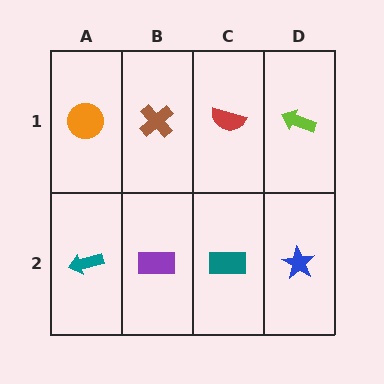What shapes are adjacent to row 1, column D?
A blue star (row 2, column D), a red semicircle (row 1, column C).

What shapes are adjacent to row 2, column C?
A red semicircle (row 1, column C), a purple rectangle (row 2, column B), a blue star (row 2, column D).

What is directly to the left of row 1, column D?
A red semicircle.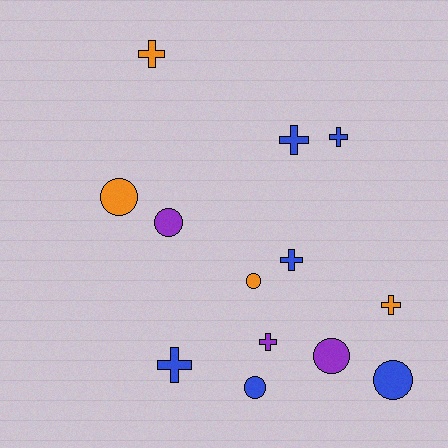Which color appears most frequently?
Blue, with 6 objects.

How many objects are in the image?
There are 13 objects.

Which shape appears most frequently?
Cross, with 7 objects.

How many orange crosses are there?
There are 2 orange crosses.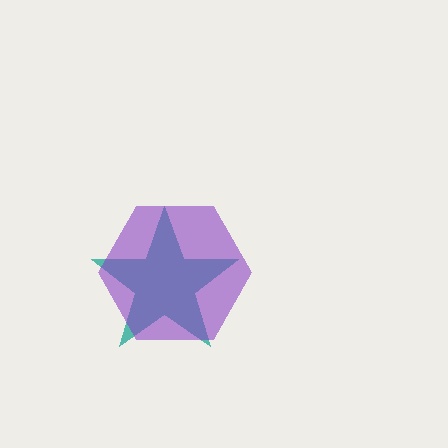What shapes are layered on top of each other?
The layered shapes are: a teal star, a purple hexagon.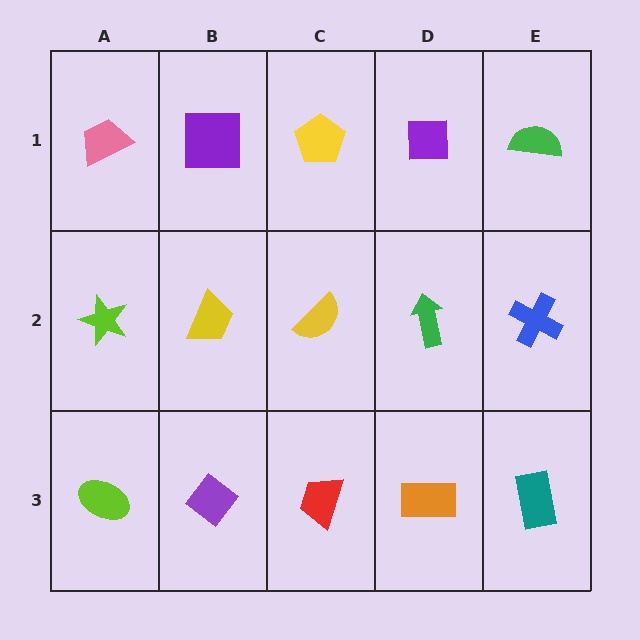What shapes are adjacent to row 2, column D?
A purple square (row 1, column D), an orange rectangle (row 3, column D), a yellow semicircle (row 2, column C), a blue cross (row 2, column E).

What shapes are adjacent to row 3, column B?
A yellow trapezoid (row 2, column B), a lime ellipse (row 3, column A), a red trapezoid (row 3, column C).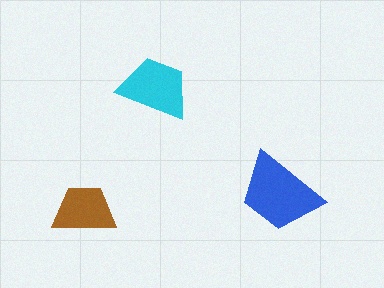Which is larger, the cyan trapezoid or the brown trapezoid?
The cyan one.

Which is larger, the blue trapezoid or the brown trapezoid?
The blue one.